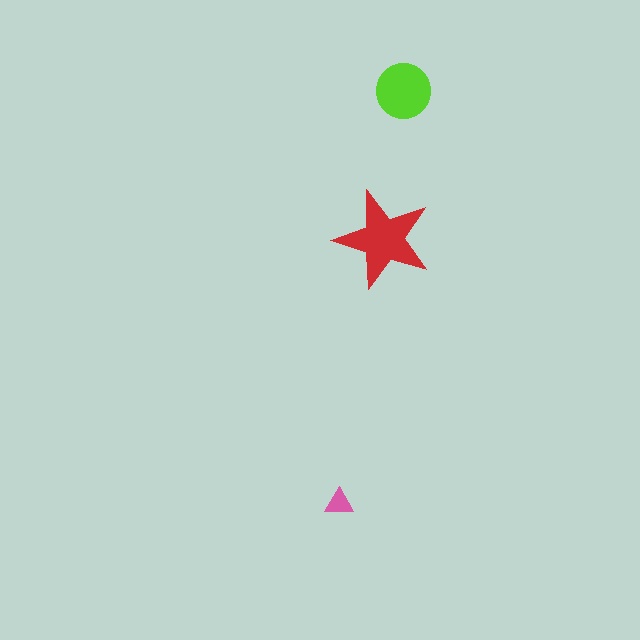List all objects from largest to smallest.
The red star, the lime circle, the pink triangle.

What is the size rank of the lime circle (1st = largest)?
2nd.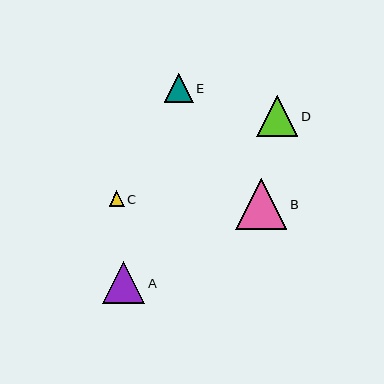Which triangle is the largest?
Triangle B is the largest with a size of approximately 51 pixels.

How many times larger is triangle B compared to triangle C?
Triangle B is approximately 3.4 times the size of triangle C.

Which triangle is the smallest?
Triangle C is the smallest with a size of approximately 15 pixels.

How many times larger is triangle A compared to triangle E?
Triangle A is approximately 1.4 times the size of triangle E.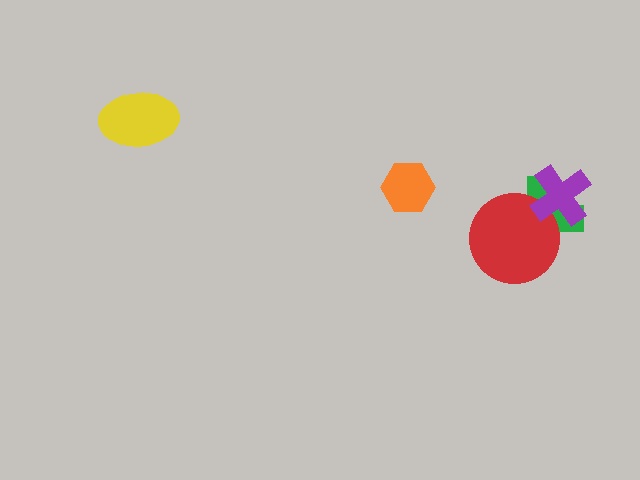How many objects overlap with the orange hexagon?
0 objects overlap with the orange hexagon.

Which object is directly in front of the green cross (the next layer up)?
The red circle is directly in front of the green cross.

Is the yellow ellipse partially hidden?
No, no other shape covers it.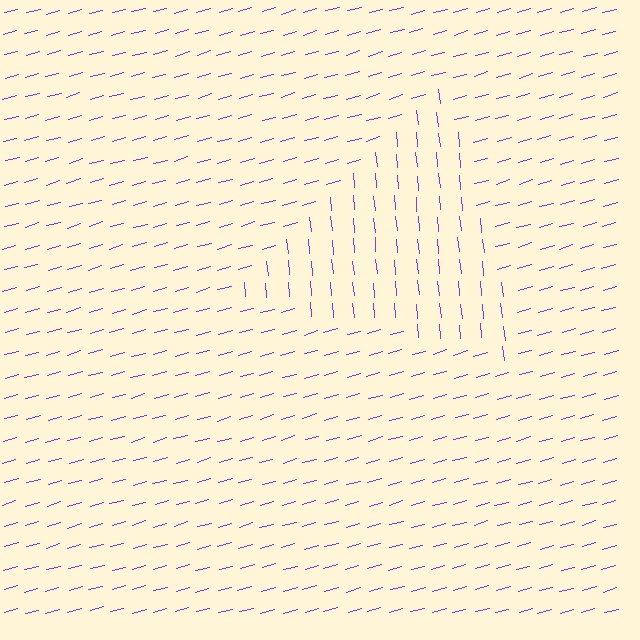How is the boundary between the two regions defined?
The boundary is defined purely by a change in line orientation (approximately 80 degrees difference). All lines are the same color and thickness.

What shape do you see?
I see a triangle.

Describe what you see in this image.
The image is filled with small purple line segments. A triangle region in the image has lines oriented differently from the surrounding lines, creating a visible texture boundary.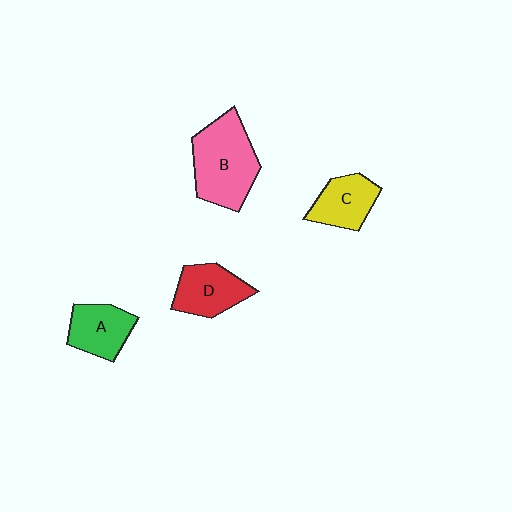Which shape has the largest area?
Shape B (pink).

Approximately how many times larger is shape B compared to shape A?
Approximately 1.7 times.